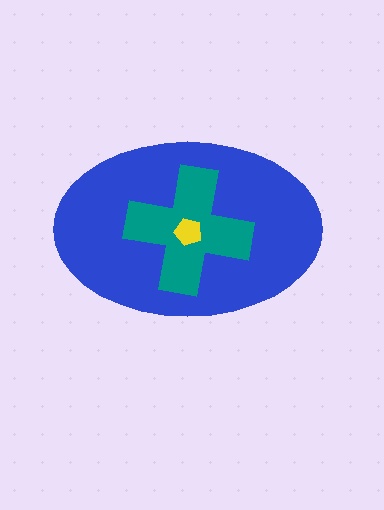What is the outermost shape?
The blue ellipse.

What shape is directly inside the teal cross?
The yellow pentagon.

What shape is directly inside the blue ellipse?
The teal cross.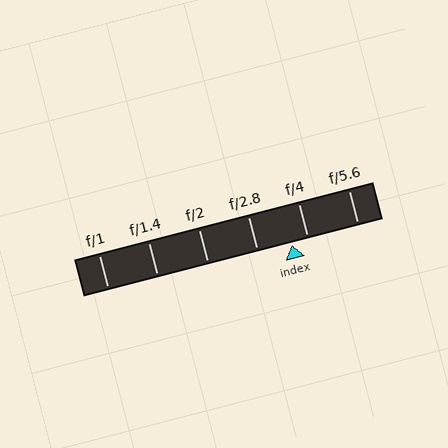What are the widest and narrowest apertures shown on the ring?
The widest aperture shown is f/1 and the narrowest is f/5.6.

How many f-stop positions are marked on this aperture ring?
There are 6 f-stop positions marked.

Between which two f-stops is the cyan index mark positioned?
The index mark is between f/2.8 and f/4.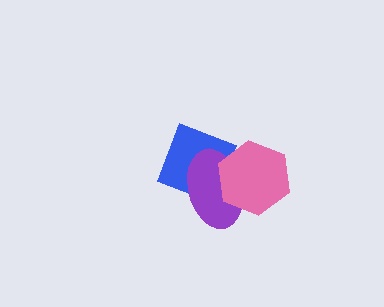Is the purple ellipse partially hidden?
Yes, it is partially covered by another shape.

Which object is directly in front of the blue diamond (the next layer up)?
The purple ellipse is directly in front of the blue diamond.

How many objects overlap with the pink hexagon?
2 objects overlap with the pink hexagon.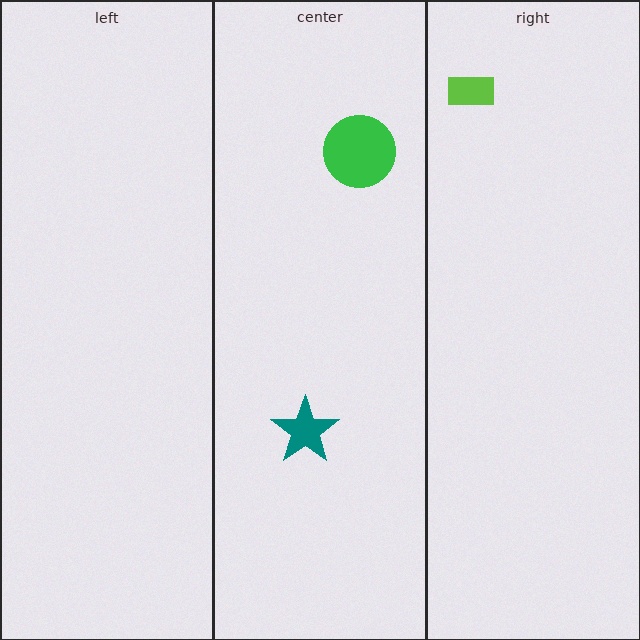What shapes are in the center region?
The green circle, the teal star.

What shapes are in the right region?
The lime rectangle.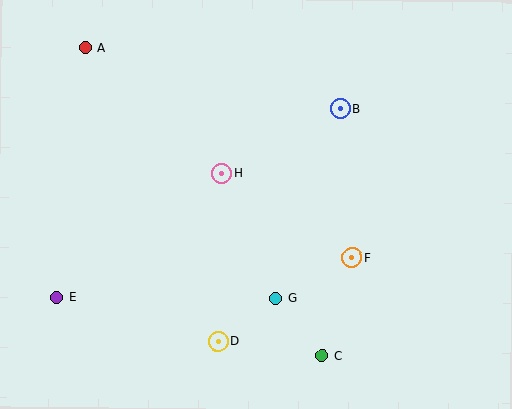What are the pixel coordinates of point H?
Point H is at (222, 173).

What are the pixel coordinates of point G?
Point G is at (276, 299).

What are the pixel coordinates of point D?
Point D is at (218, 341).